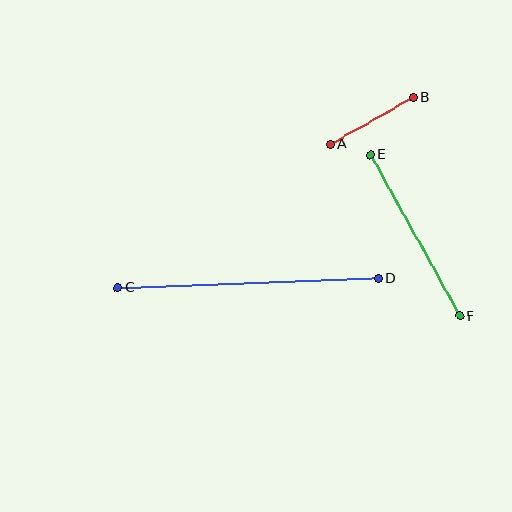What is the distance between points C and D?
The distance is approximately 261 pixels.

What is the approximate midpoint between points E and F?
The midpoint is at approximately (415, 235) pixels.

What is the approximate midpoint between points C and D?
The midpoint is at approximately (248, 283) pixels.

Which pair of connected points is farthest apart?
Points C and D are farthest apart.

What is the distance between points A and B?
The distance is approximately 96 pixels.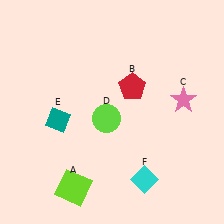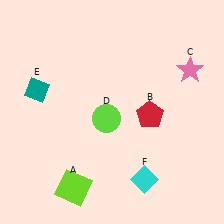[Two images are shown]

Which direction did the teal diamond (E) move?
The teal diamond (E) moved up.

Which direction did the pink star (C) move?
The pink star (C) moved up.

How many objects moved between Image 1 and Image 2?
3 objects moved between the two images.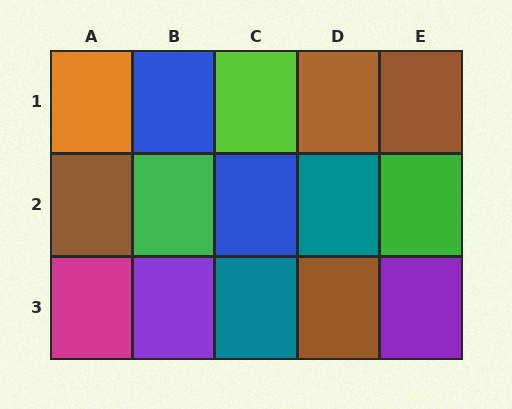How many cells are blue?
2 cells are blue.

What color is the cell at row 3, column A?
Magenta.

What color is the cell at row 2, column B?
Green.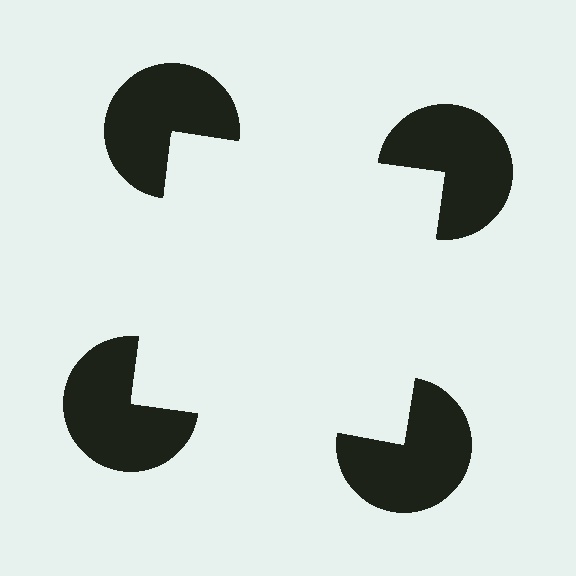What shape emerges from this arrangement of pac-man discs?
An illusory square — its edges are inferred from the aligned wedge cuts in the pac-man discs, not physically drawn.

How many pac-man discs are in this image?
There are 4 — one at each vertex of the illusory square.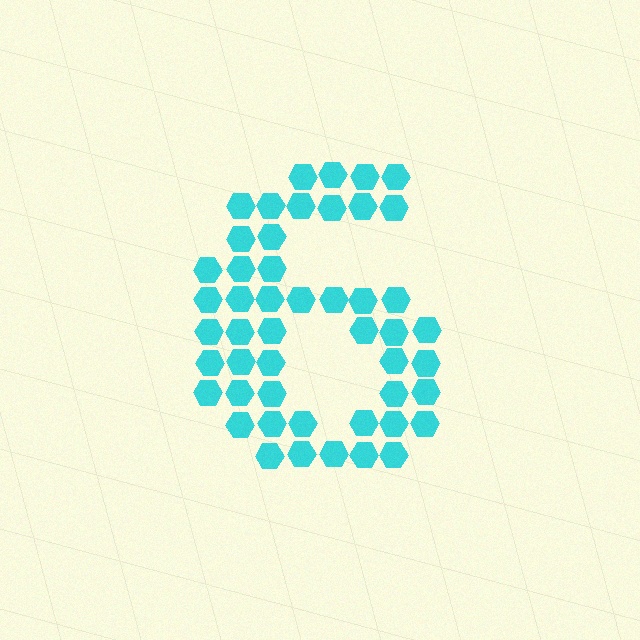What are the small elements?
The small elements are hexagons.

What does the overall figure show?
The overall figure shows the digit 6.